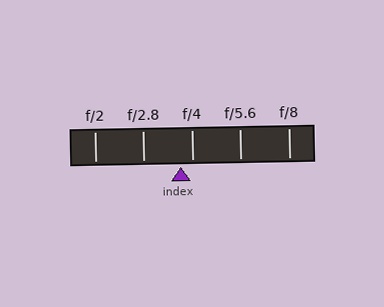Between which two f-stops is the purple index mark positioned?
The index mark is between f/2.8 and f/4.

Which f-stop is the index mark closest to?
The index mark is closest to f/4.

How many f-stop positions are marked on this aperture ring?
There are 5 f-stop positions marked.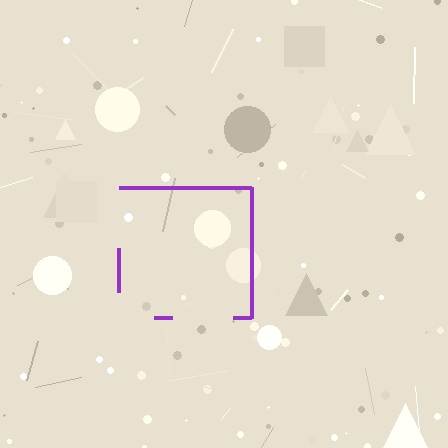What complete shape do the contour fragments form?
The contour fragments form a square.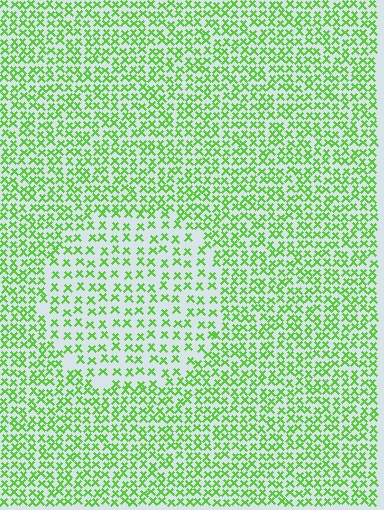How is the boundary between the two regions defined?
The boundary is defined by a change in element density (approximately 1.8x ratio). All elements are the same color, size, and shape.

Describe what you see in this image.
The image contains small lime elements arranged at two different densities. A circle-shaped region is visible where the elements are less densely packed than the surrounding area.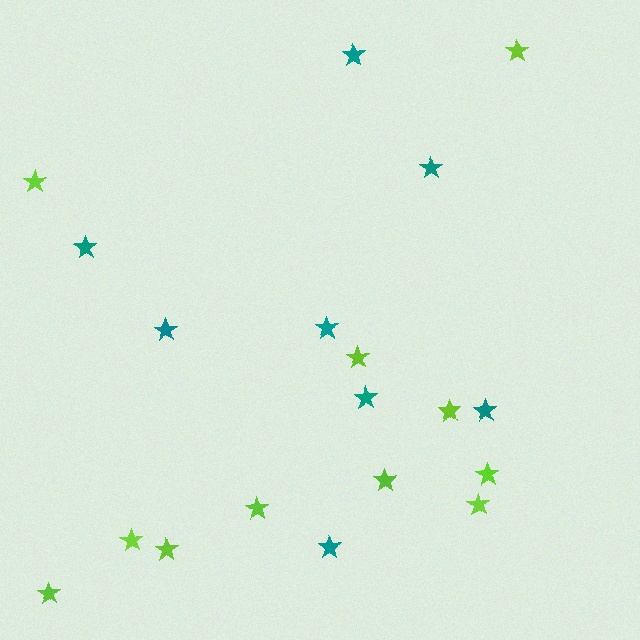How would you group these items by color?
There are 2 groups: one group of lime stars (11) and one group of teal stars (8).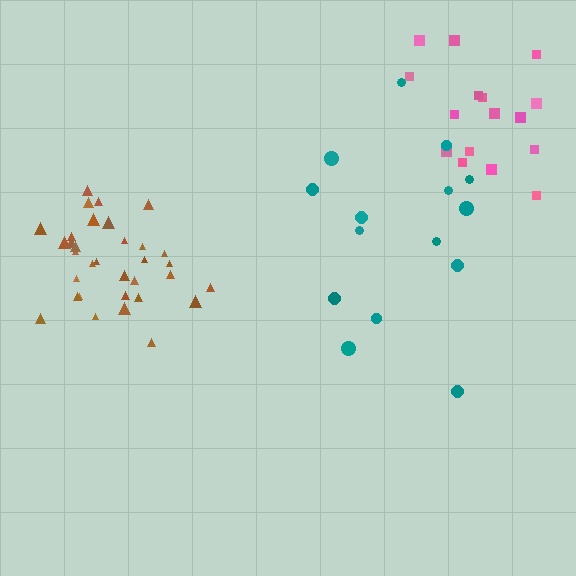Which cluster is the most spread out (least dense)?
Teal.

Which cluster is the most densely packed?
Brown.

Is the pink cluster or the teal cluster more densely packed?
Pink.